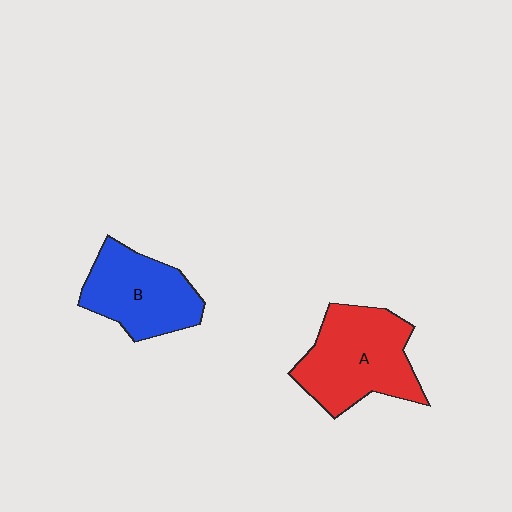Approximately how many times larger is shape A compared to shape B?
Approximately 1.2 times.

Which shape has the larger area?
Shape A (red).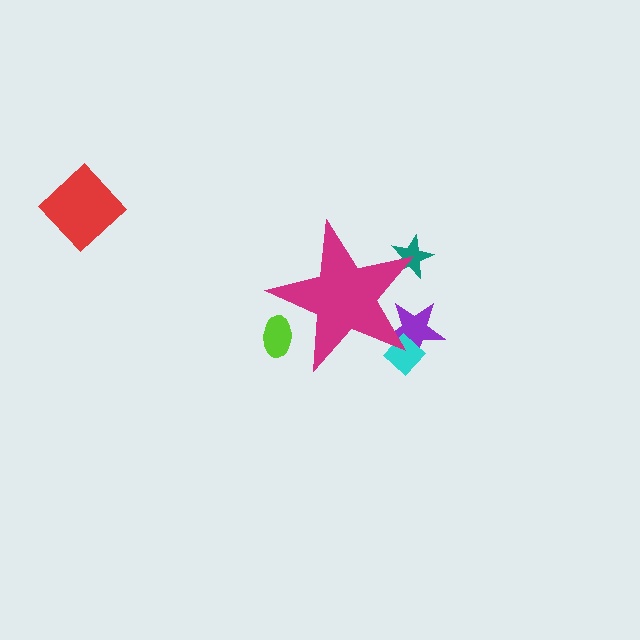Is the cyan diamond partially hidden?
Yes, the cyan diamond is partially hidden behind the magenta star.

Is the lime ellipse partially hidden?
Yes, the lime ellipse is partially hidden behind the magenta star.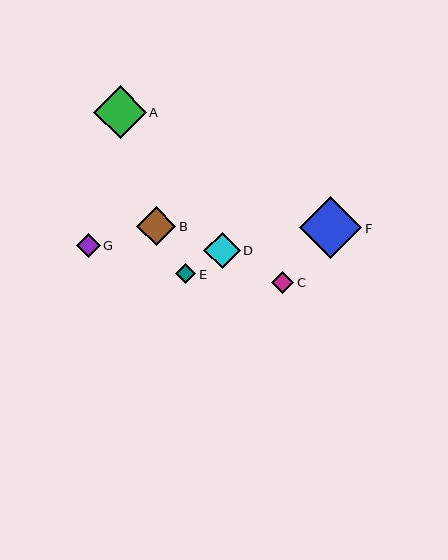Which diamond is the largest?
Diamond F is the largest with a size of approximately 62 pixels.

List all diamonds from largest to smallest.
From largest to smallest: F, A, B, D, G, C, E.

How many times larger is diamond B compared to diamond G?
Diamond B is approximately 1.6 times the size of diamond G.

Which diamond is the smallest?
Diamond E is the smallest with a size of approximately 20 pixels.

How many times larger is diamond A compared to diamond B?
Diamond A is approximately 1.4 times the size of diamond B.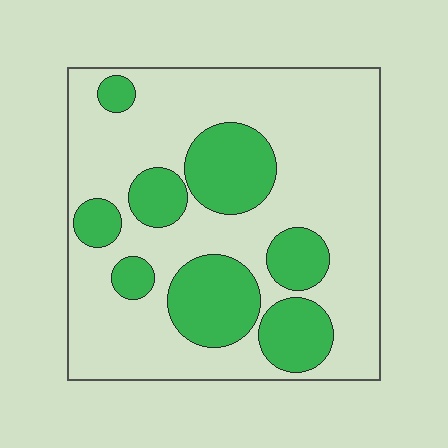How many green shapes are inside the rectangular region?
8.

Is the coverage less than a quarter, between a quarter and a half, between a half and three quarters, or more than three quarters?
Between a quarter and a half.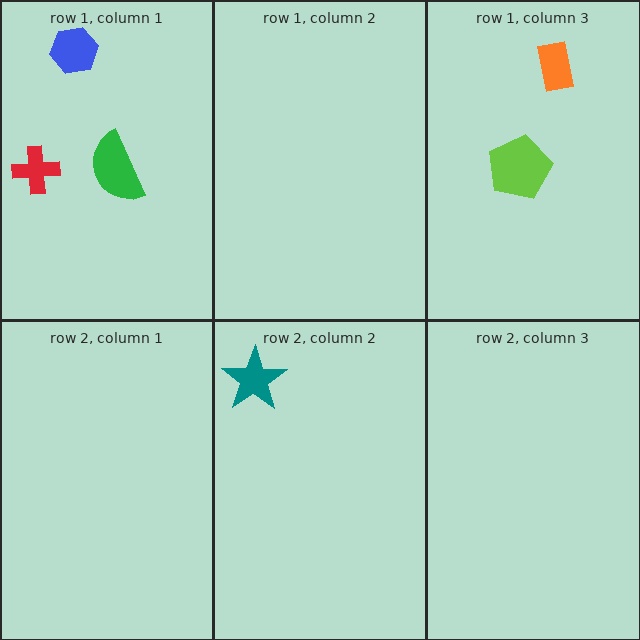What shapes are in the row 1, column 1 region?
The blue hexagon, the red cross, the green semicircle.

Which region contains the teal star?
The row 2, column 2 region.